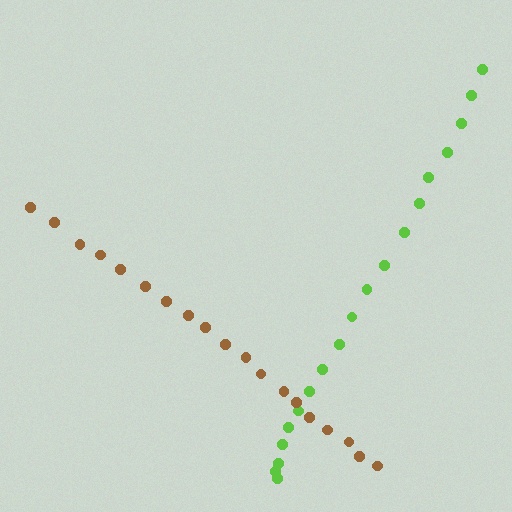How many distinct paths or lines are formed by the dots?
There are 2 distinct paths.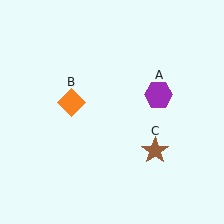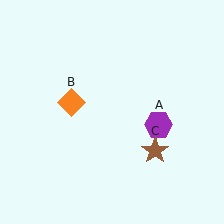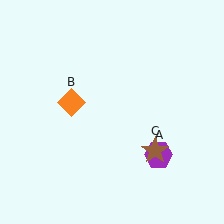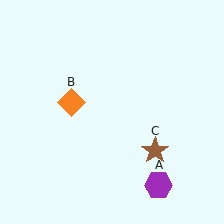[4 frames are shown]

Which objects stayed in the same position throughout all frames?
Orange diamond (object B) and brown star (object C) remained stationary.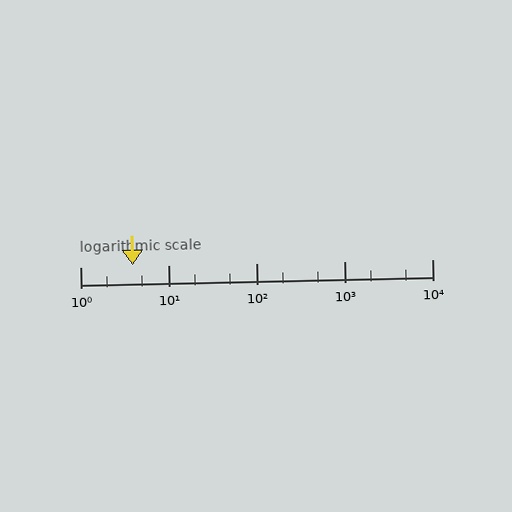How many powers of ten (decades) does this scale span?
The scale spans 4 decades, from 1 to 10000.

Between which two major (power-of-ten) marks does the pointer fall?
The pointer is between 1 and 10.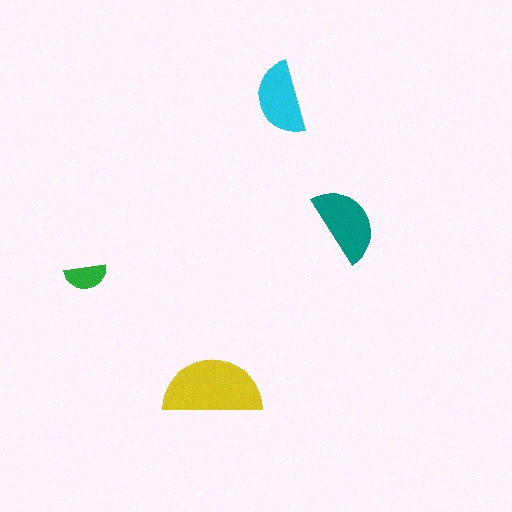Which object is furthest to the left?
The green semicircle is leftmost.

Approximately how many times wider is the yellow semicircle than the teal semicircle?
About 1.5 times wider.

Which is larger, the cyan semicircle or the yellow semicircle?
The yellow one.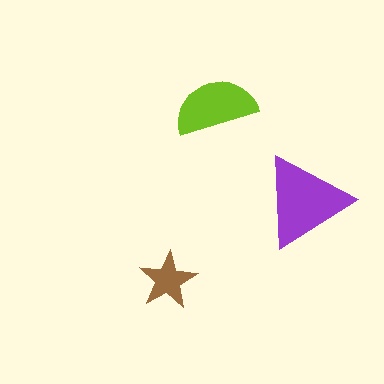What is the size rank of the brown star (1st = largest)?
3rd.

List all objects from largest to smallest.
The purple triangle, the lime semicircle, the brown star.